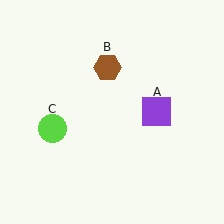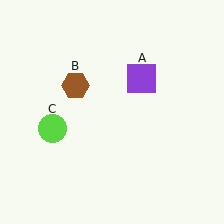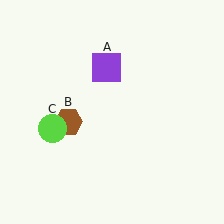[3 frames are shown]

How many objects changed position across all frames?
2 objects changed position: purple square (object A), brown hexagon (object B).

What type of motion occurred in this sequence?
The purple square (object A), brown hexagon (object B) rotated counterclockwise around the center of the scene.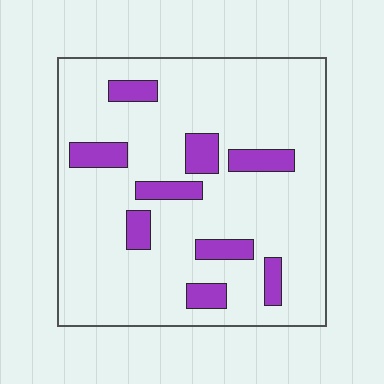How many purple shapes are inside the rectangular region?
9.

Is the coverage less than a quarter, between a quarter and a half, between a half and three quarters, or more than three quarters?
Less than a quarter.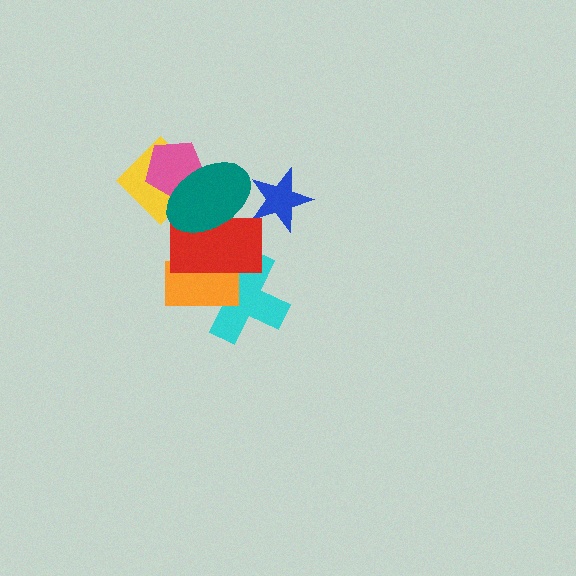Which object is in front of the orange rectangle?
The red rectangle is in front of the orange rectangle.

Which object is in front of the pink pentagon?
The teal ellipse is in front of the pink pentagon.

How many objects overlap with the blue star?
1 object overlaps with the blue star.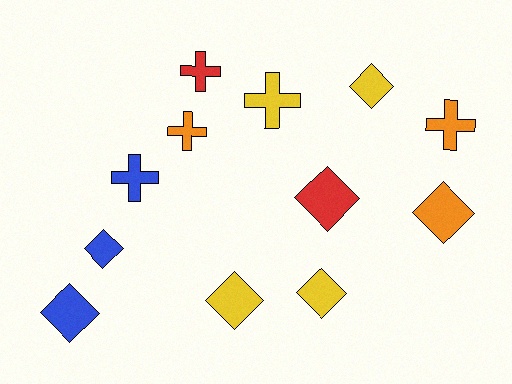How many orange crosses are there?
There are 2 orange crosses.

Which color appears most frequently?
Yellow, with 4 objects.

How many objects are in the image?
There are 12 objects.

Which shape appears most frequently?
Diamond, with 7 objects.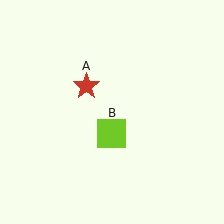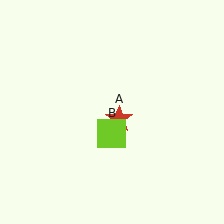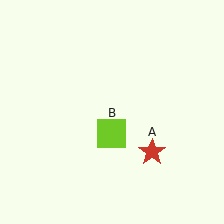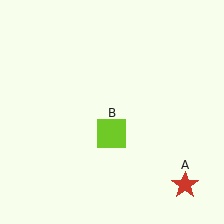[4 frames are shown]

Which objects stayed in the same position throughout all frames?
Lime square (object B) remained stationary.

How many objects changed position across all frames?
1 object changed position: red star (object A).